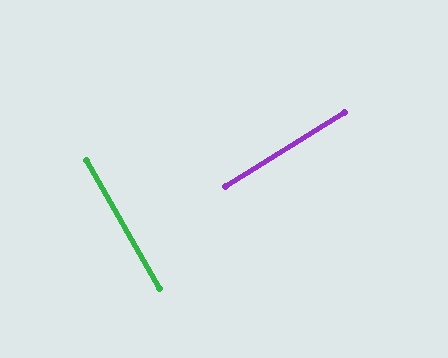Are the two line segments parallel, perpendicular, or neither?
Perpendicular — they meet at approximately 88°.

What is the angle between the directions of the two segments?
Approximately 88 degrees.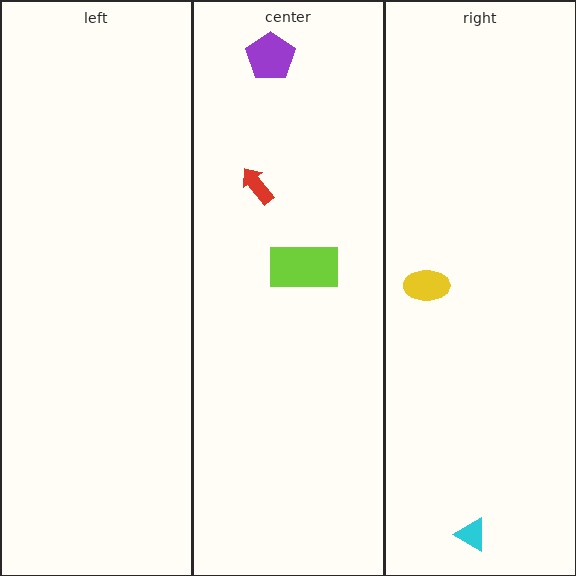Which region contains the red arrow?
The center region.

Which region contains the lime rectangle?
The center region.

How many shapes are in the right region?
2.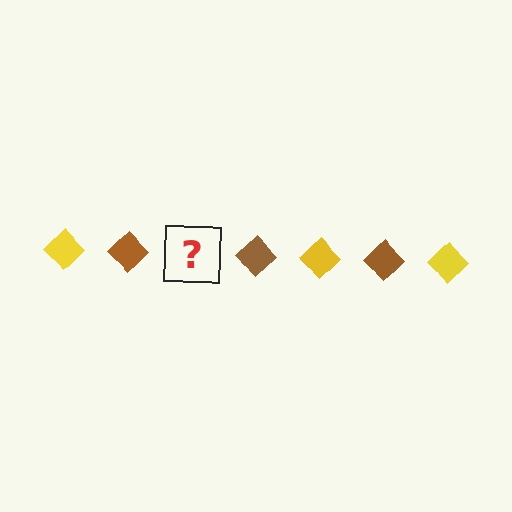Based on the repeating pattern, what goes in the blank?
The blank should be a yellow diamond.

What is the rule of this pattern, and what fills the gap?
The rule is that the pattern cycles through yellow, brown diamonds. The gap should be filled with a yellow diamond.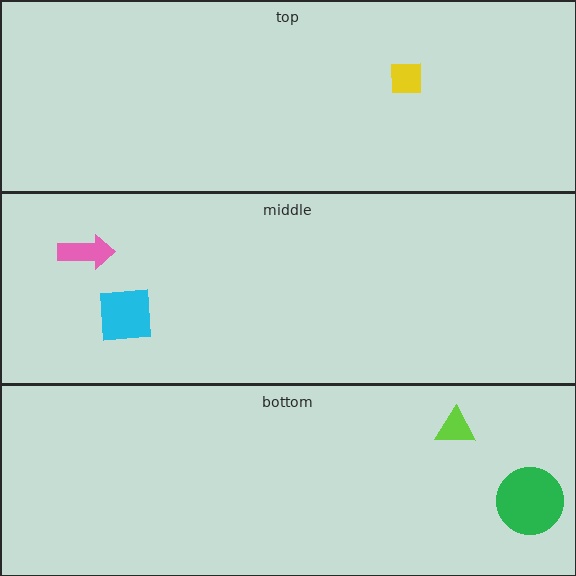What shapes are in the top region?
The yellow square.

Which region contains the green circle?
The bottom region.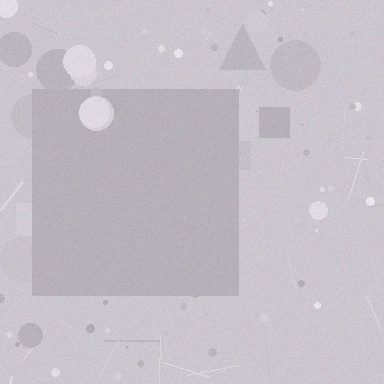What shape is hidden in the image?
A square is hidden in the image.